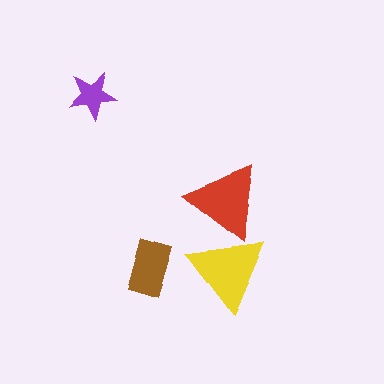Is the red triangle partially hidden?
Yes, it is partially covered by another shape.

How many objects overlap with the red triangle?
1 object overlaps with the red triangle.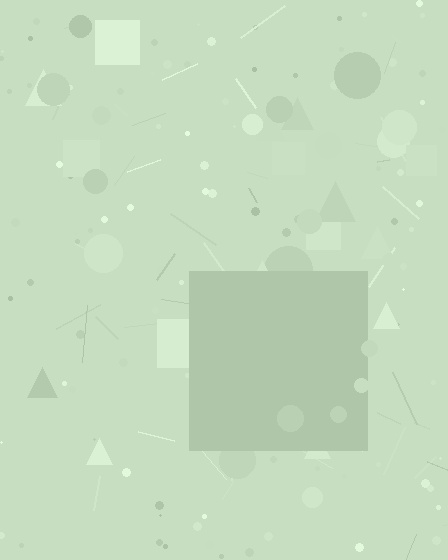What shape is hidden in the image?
A square is hidden in the image.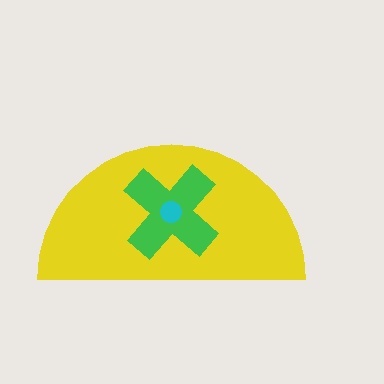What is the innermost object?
The cyan circle.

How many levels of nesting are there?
3.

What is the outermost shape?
The yellow semicircle.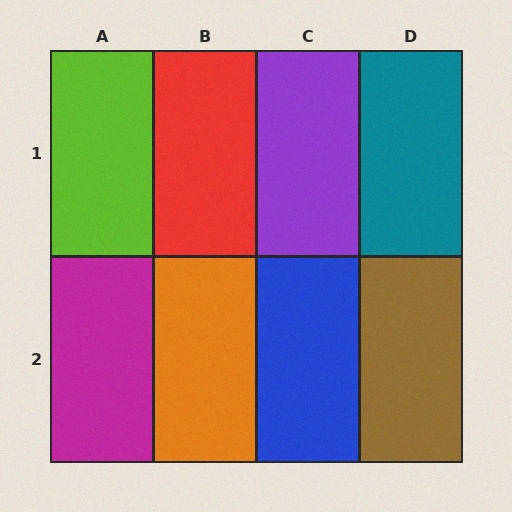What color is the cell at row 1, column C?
Purple.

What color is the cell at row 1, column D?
Teal.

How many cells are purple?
1 cell is purple.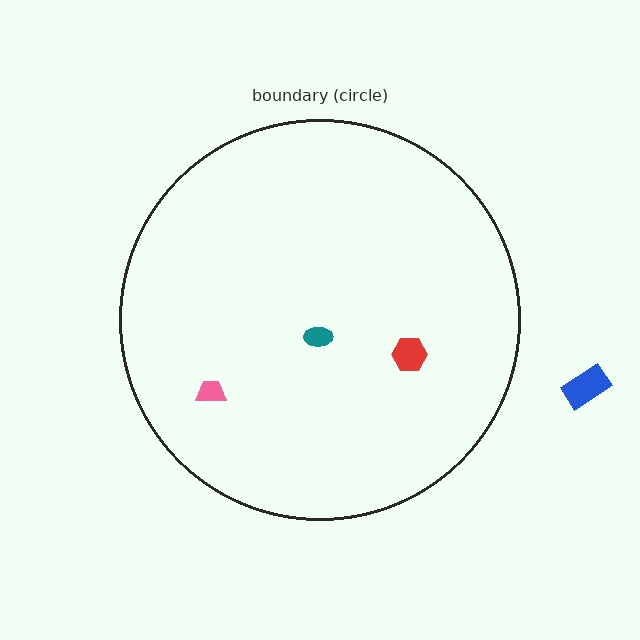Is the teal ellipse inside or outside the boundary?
Inside.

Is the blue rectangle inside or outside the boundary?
Outside.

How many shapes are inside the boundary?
3 inside, 1 outside.